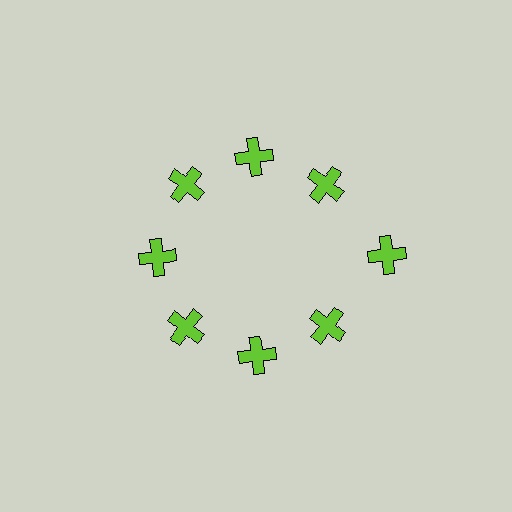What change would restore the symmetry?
The symmetry would be restored by moving it inward, back onto the ring so that all 8 crosses sit at equal angles and equal distance from the center.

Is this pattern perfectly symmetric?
No. The 8 lime crosses are arranged in a ring, but one element near the 3 o'clock position is pushed outward from the center, breaking the 8-fold rotational symmetry.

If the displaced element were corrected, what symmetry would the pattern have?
It would have 8-fold rotational symmetry — the pattern would map onto itself every 45 degrees.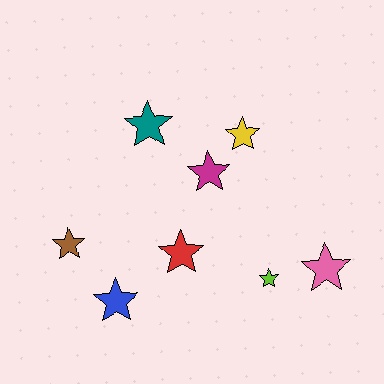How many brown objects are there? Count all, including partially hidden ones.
There is 1 brown object.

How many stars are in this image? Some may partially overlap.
There are 8 stars.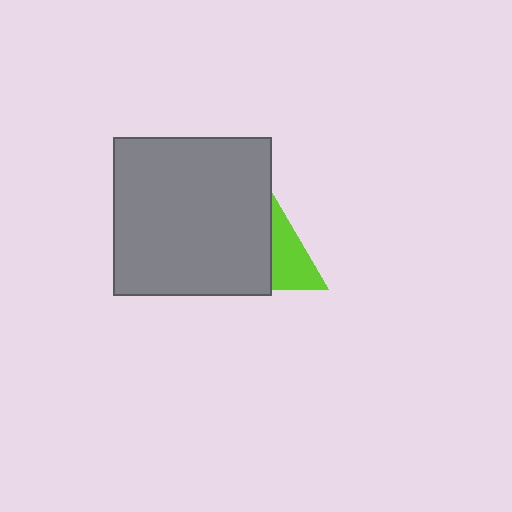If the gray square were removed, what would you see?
You would see the complete lime triangle.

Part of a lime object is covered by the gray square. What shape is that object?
It is a triangle.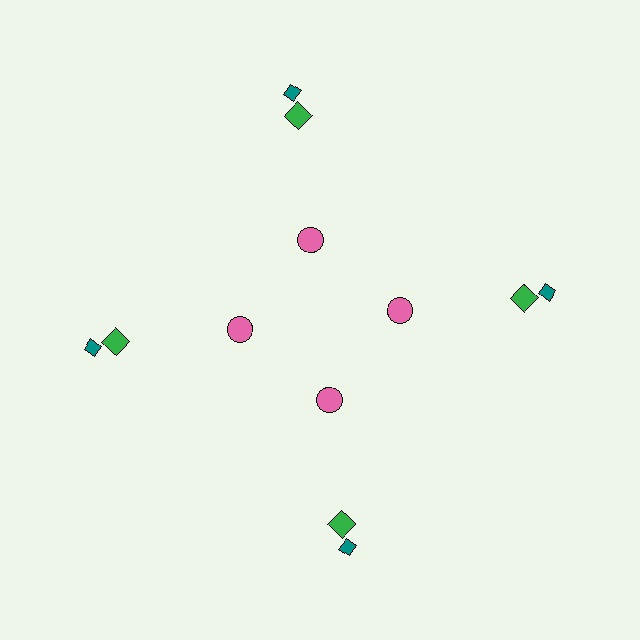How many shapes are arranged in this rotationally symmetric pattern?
There are 12 shapes, arranged in 4 groups of 3.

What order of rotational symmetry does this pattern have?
This pattern has 4-fold rotational symmetry.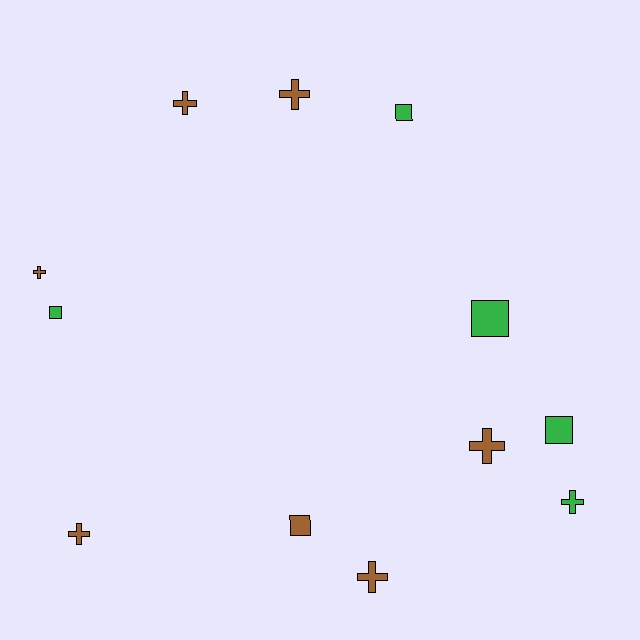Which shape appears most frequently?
Cross, with 7 objects.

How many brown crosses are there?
There are 6 brown crosses.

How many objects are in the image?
There are 12 objects.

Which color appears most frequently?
Brown, with 7 objects.